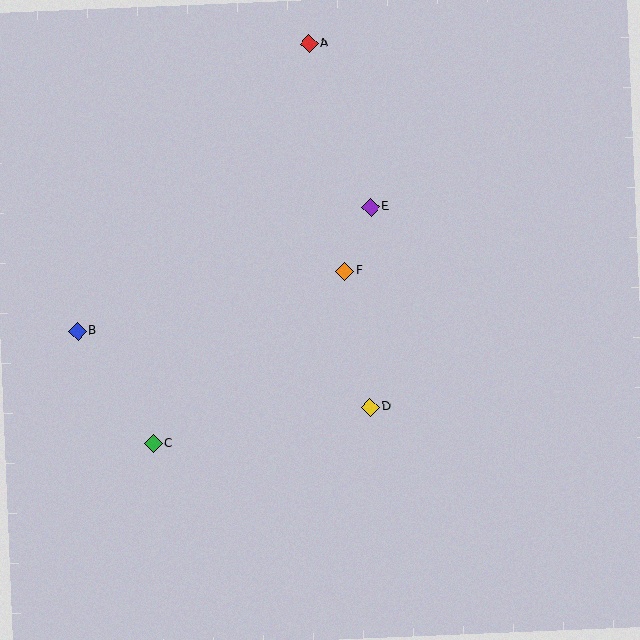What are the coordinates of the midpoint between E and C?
The midpoint between E and C is at (262, 325).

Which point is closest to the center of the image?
Point F at (345, 271) is closest to the center.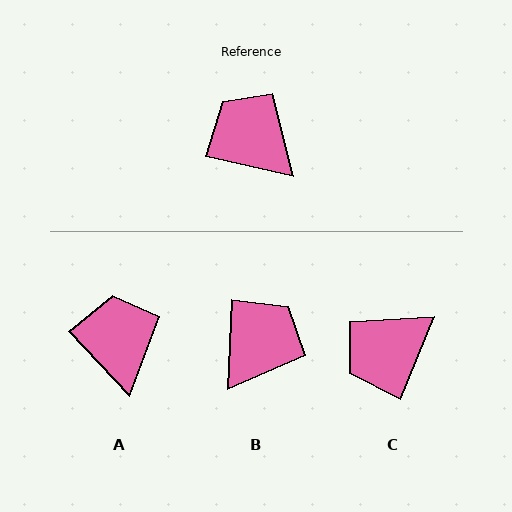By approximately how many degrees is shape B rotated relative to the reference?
Approximately 80 degrees clockwise.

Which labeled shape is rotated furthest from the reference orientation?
B, about 80 degrees away.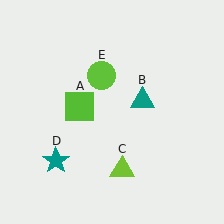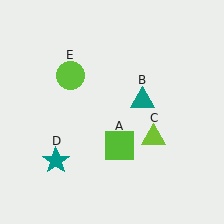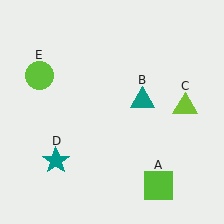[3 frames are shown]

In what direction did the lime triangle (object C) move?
The lime triangle (object C) moved up and to the right.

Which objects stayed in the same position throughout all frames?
Teal triangle (object B) and teal star (object D) remained stationary.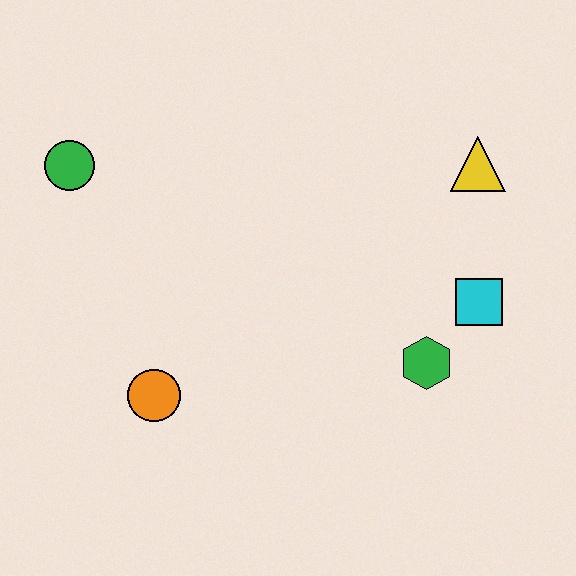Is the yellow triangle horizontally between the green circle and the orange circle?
No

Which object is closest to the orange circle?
The green circle is closest to the orange circle.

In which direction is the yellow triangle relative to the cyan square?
The yellow triangle is above the cyan square.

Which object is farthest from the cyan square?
The green circle is farthest from the cyan square.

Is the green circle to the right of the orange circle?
No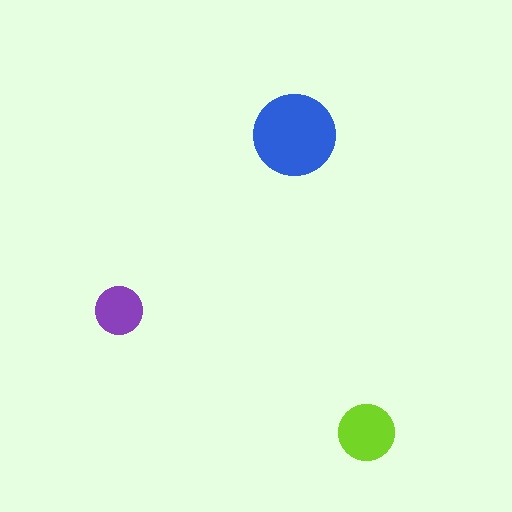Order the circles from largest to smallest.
the blue one, the lime one, the purple one.